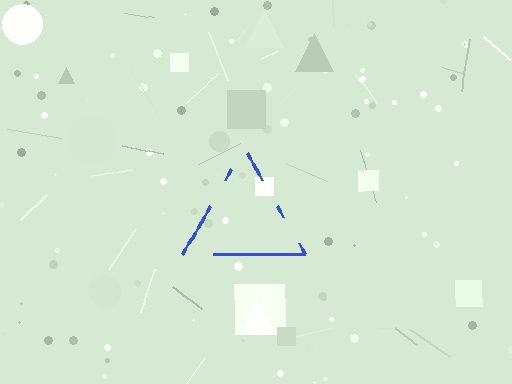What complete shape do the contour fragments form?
The contour fragments form a triangle.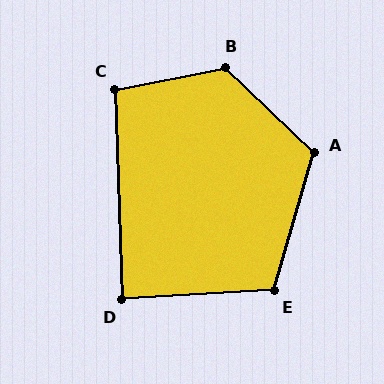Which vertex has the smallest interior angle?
D, at approximately 89 degrees.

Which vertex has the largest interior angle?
B, at approximately 125 degrees.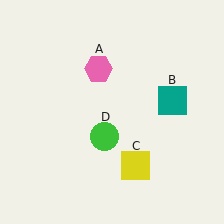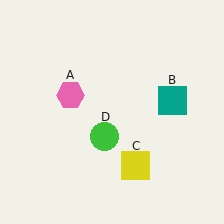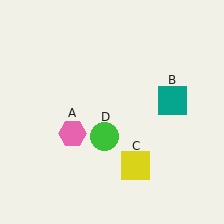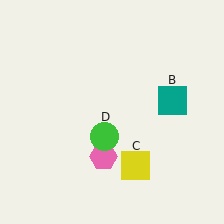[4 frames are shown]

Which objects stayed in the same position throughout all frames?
Teal square (object B) and yellow square (object C) and green circle (object D) remained stationary.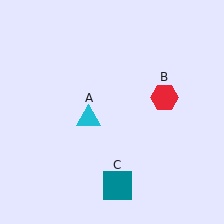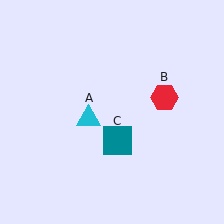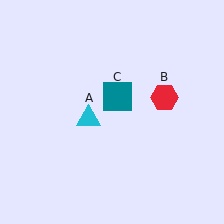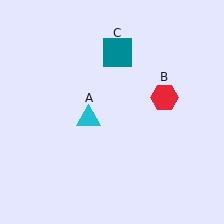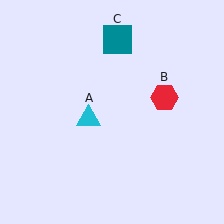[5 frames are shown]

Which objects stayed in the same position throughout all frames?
Cyan triangle (object A) and red hexagon (object B) remained stationary.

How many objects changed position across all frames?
1 object changed position: teal square (object C).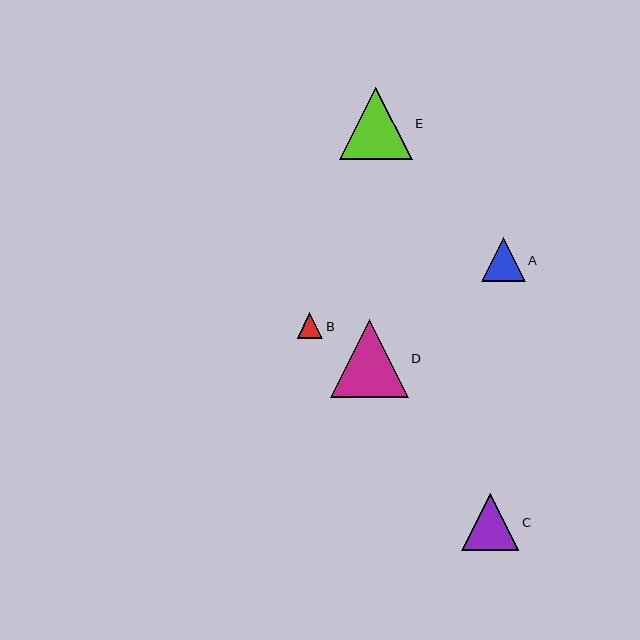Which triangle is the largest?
Triangle D is the largest with a size of approximately 78 pixels.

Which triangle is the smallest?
Triangle B is the smallest with a size of approximately 26 pixels.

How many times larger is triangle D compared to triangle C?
Triangle D is approximately 1.4 times the size of triangle C.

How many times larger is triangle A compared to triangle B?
Triangle A is approximately 1.7 times the size of triangle B.